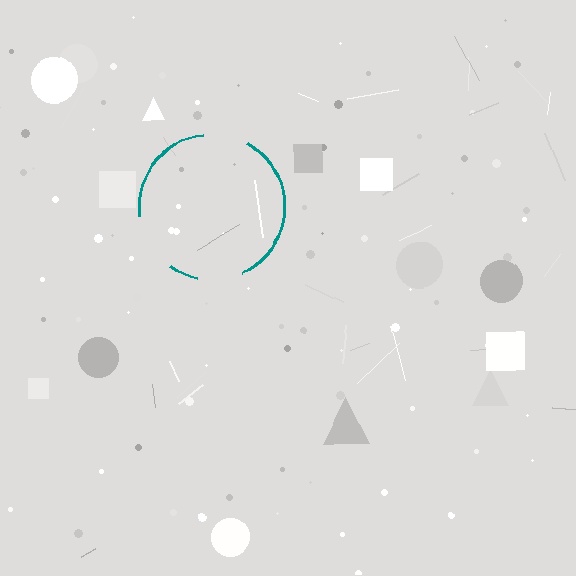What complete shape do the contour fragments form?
The contour fragments form a circle.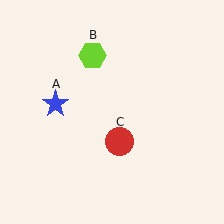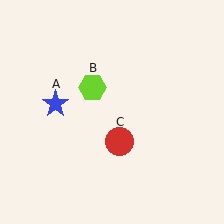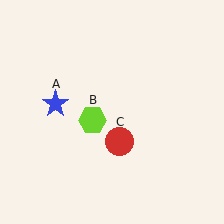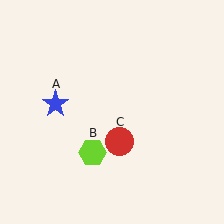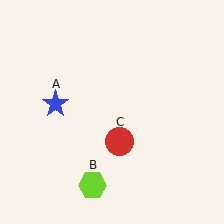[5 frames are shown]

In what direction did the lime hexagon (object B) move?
The lime hexagon (object B) moved down.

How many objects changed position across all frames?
1 object changed position: lime hexagon (object B).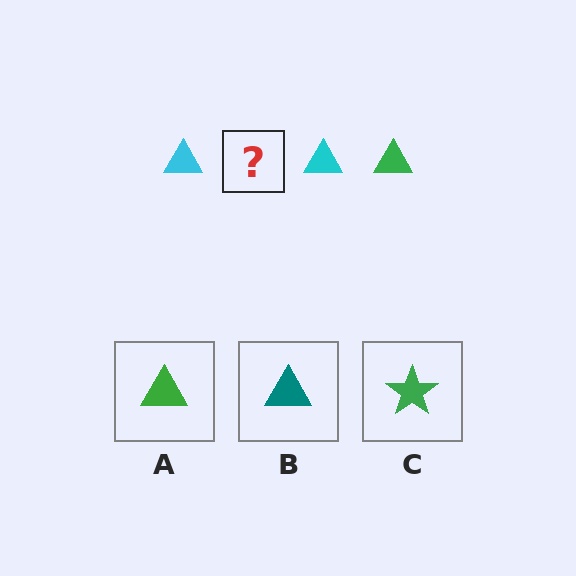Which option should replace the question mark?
Option A.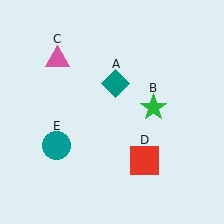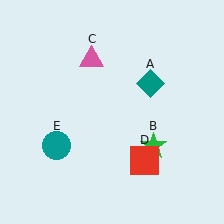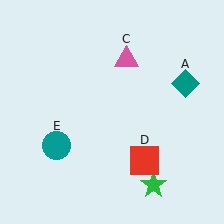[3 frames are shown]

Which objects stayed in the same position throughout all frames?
Red square (object D) and teal circle (object E) remained stationary.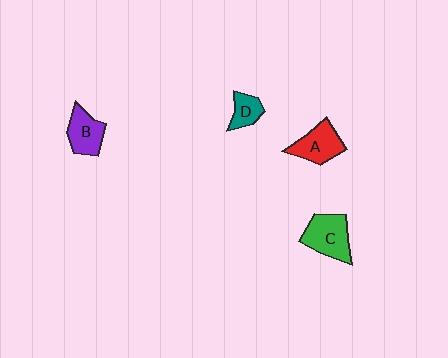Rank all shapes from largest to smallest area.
From largest to smallest: C (green), A (red), B (purple), D (teal).